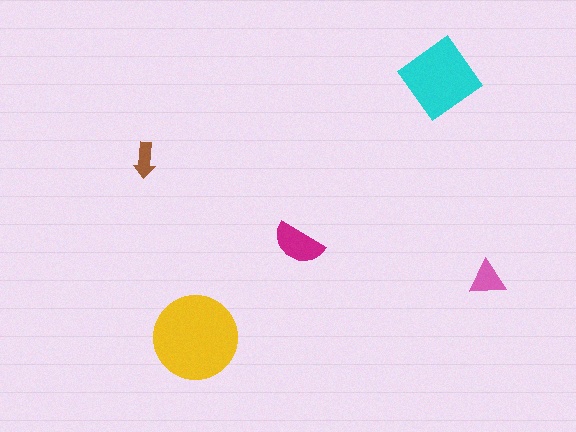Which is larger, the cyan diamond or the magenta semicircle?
The cyan diamond.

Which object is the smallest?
The brown arrow.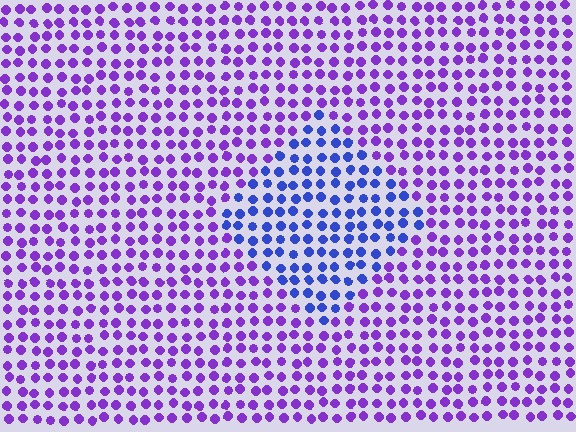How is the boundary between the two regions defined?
The boundary is defined purely by a slight shift in hue (about 42 degrees). Spacing, size, and orientation are identical on both sides.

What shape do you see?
I see a diamond.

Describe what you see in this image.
The image is filled with small purple elements in a uniform arrangement. A diamond-shaped region is visible where the elements are tinted to a slightly different hue, forming a subtle color boundary.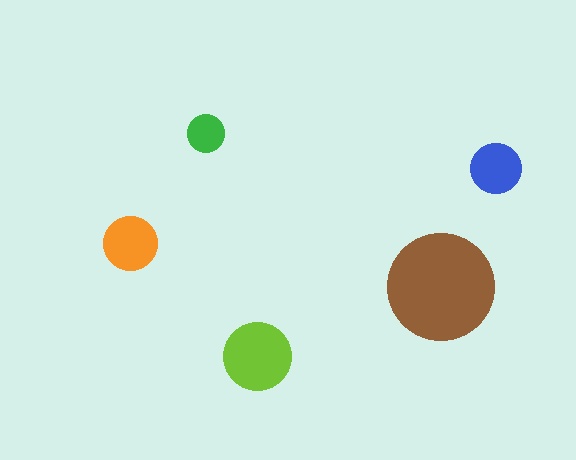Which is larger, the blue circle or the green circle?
The blue one.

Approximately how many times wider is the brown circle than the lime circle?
About 1.5 times wider.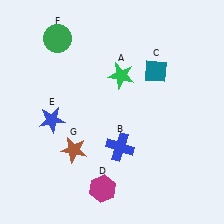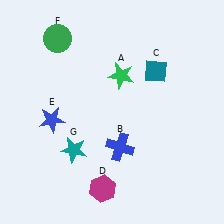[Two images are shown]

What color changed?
The star (G) changed from brown in Image 1 to teal in Image 2.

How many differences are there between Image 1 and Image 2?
There is 1 difference between the two images.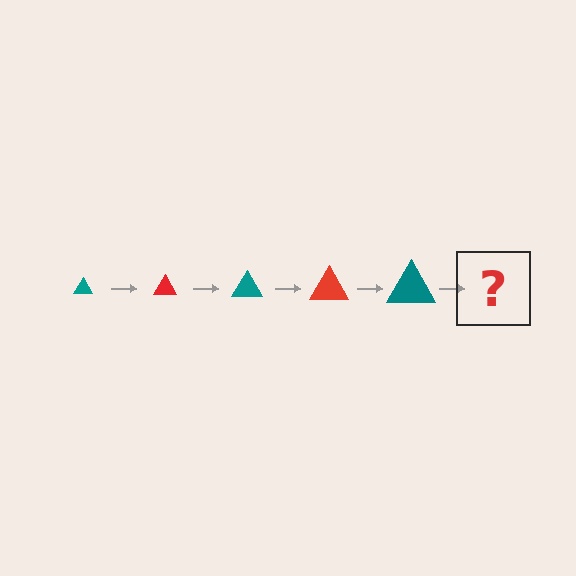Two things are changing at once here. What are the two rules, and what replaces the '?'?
The two rules are that the triangle grows larger each step and the color cycles through teal and red. The '?' should be a red triangle, larger than the previous one.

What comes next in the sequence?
The next element should be a red triangle, larger than the previous one.